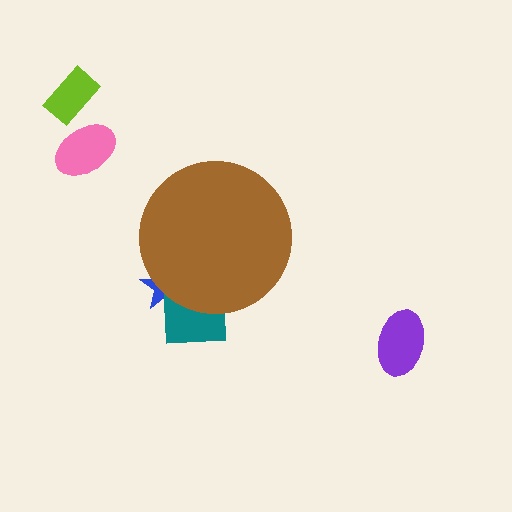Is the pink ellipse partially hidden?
No, the pink ellipse is fully visible.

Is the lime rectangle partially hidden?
No, the lime rectangle is fully visible.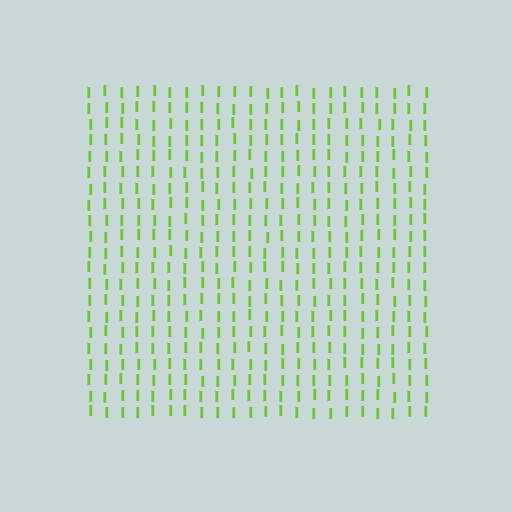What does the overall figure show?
The overall figure shows a square.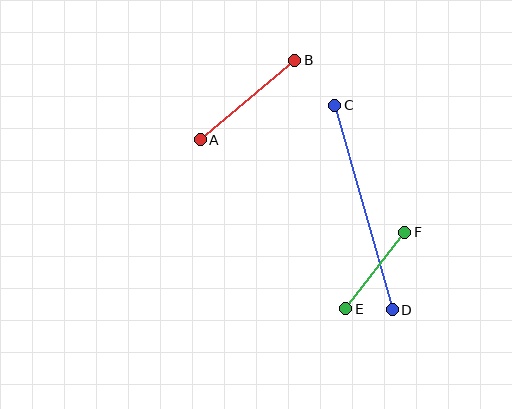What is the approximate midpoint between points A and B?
The midpoint is at approximately (248, 100) pixels.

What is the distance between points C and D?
The distance is approximately 212 pixels.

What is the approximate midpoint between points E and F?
The midpoint is at approximately (375, 270) pixels.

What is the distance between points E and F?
The distance is approximately 96 pixels.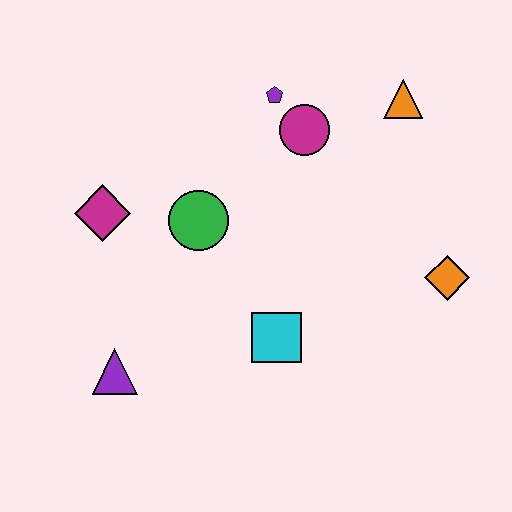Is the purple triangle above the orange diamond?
No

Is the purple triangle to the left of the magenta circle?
Yes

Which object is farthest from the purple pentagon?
The purple triangle is farthest from the purple pentagon.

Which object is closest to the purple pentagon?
The magenta circle is closest to the purple pentagon.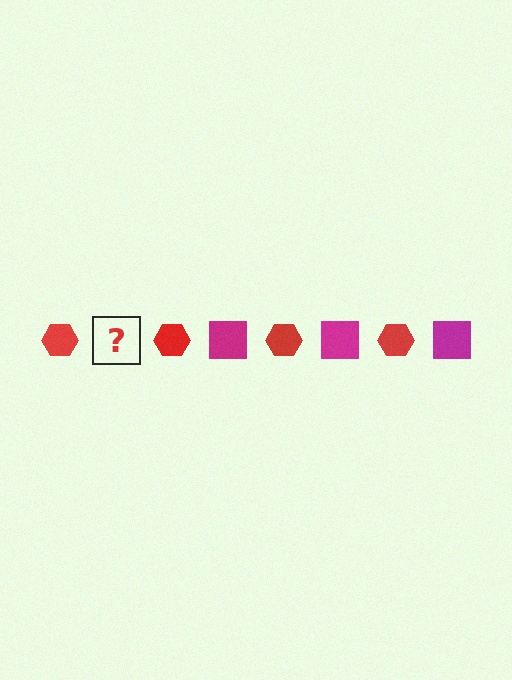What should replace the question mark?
The question mark should be replaced with a magenta square.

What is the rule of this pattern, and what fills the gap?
The rule is that the pattern alternates between red hexagon and magenta square. The gap should be filled with a magenta square.